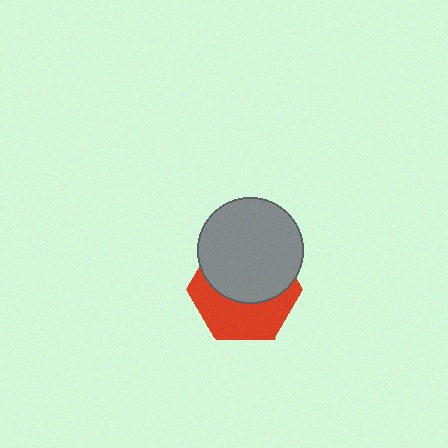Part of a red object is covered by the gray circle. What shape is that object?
It is a hexagon.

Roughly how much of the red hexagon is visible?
About half of it is visible (roughly 46%).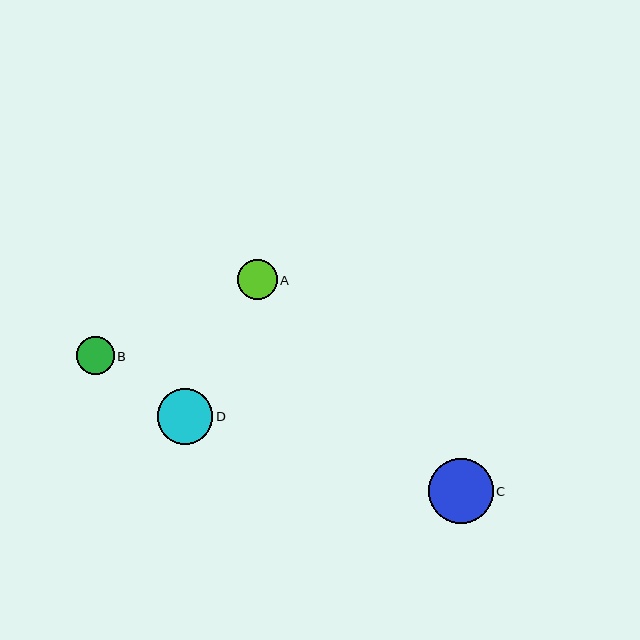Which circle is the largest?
Circle C is the largest with a size of approximately 65 pixels.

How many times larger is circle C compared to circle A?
Circle C is approximately 1.7 times the size of circle A.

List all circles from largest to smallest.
From largest to smallest: C, D, A, B.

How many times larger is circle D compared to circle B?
Circle D is approximately 1.5 times the size of circle B.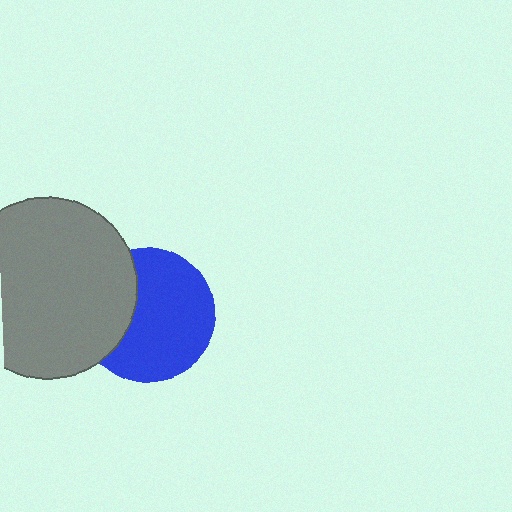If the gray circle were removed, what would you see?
You would see the complete blue circle.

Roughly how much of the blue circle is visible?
Most of it is visible (roughly 69%).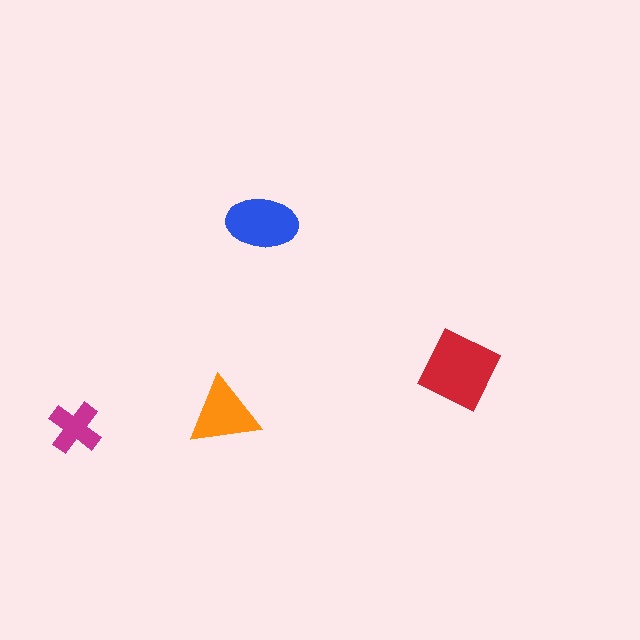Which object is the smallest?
The magenta cross.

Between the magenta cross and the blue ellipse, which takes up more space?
The blue ellipse.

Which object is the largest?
The red diamond.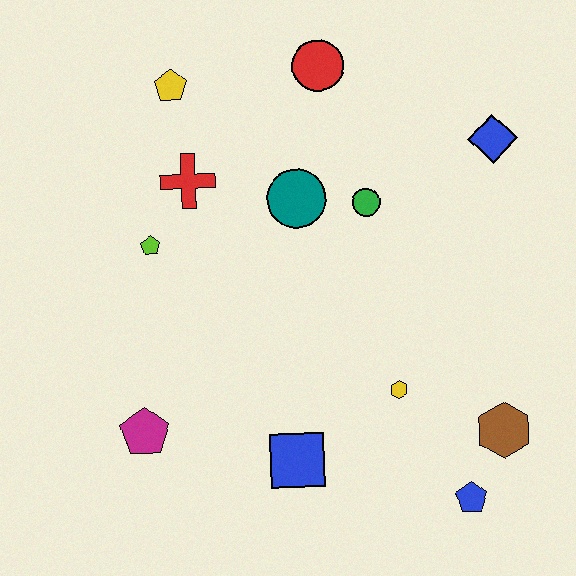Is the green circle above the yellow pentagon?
No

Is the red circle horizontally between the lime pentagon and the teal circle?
No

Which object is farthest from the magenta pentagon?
The blue diamond is farthest from the magenta pentagon.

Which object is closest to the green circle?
The teal circle is closest to the green circle.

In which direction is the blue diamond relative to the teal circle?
The blue diamond is to the right of the teal circle.